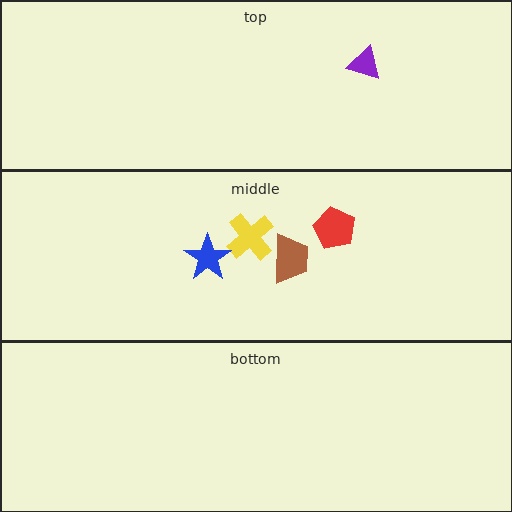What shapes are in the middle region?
The red pentagon, the brown trapezoid, the yellow cross, the blue star.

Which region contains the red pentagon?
The middle region.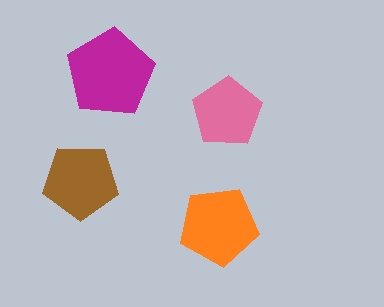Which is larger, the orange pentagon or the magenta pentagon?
The magenta one.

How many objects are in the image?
There are 4 objects in the image.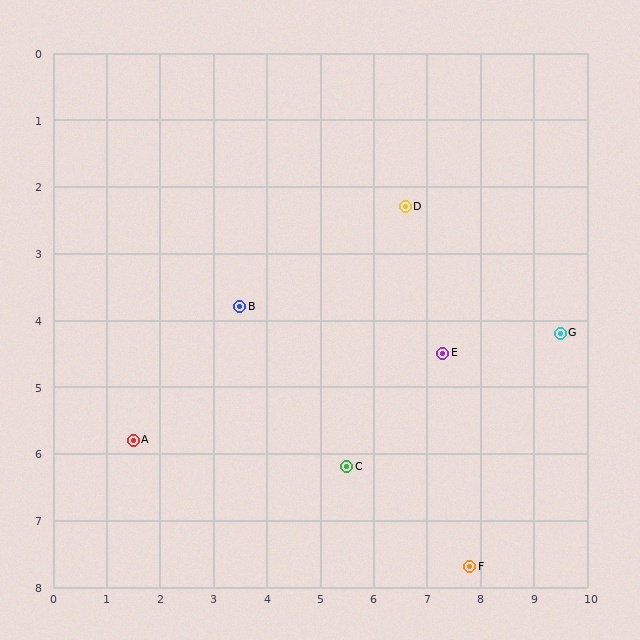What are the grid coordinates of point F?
Point F is at approximately (7.8, 7.7).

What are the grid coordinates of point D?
Point D is at approximately (6.6, 2.3).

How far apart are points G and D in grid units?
Points G and D are about 3.5 grid units apart.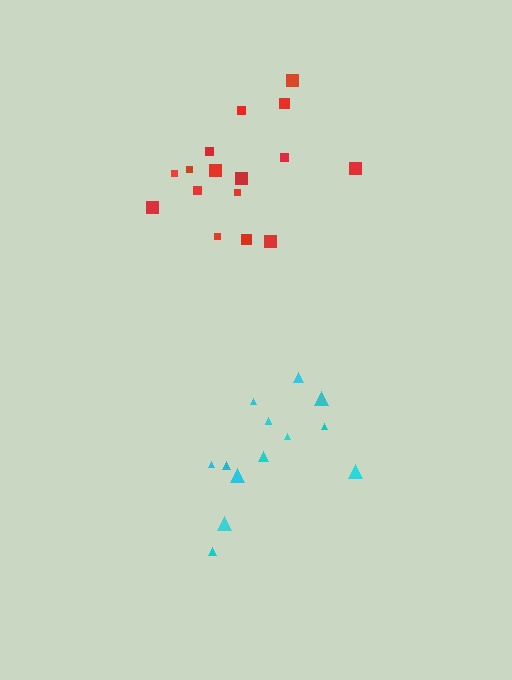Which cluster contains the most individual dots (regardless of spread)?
Red (16).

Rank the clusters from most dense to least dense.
red, cyan.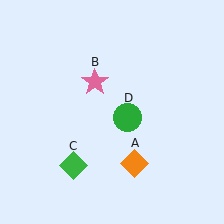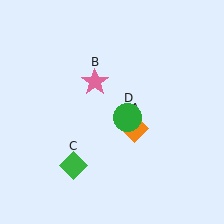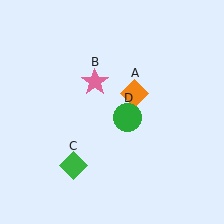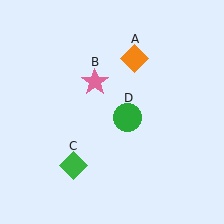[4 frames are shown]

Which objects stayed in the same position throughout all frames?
Pink star (object B) and green diamond (object C) and green circle (object D) remained stationary.